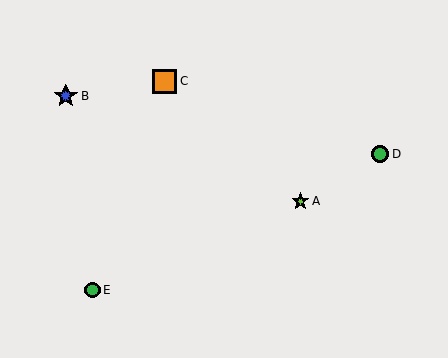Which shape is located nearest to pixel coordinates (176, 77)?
The orange square (labeled C) at (164, 81) is nearest to that location.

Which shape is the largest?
The orange square (labeled C) is the largest.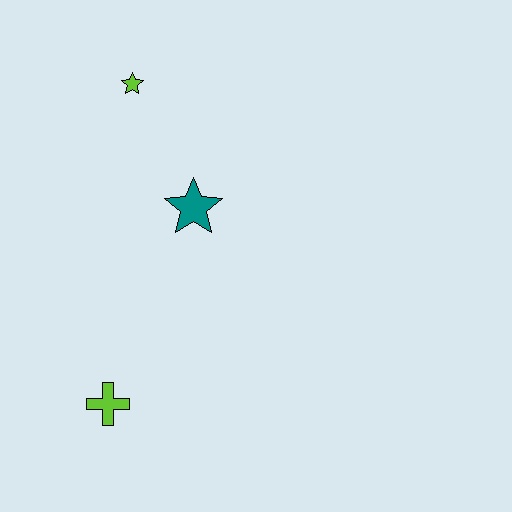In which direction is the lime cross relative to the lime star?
The lime cross is below the lime star.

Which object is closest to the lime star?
The teal star is closest to the lime star.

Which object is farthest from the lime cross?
The lime star is farthest from the lime cross.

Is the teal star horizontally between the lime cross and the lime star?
No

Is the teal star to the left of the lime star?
No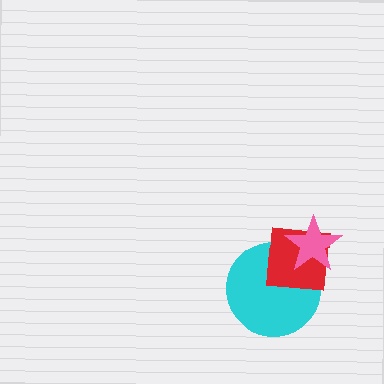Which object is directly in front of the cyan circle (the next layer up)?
The red square is directly in front of the cyan circle.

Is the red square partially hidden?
Yes, it is partially covered by another shape.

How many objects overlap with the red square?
2 objects overlap with the red square.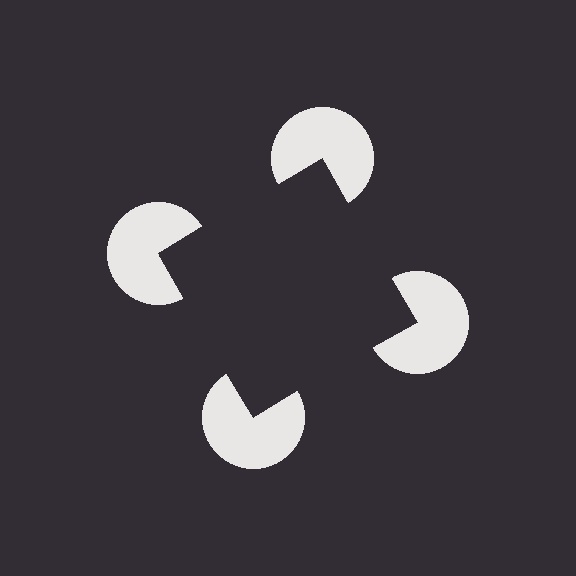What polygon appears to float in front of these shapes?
An illusory square — its edges are inferred from the aligned wedge cuts in the pac-man discs, not physically drawn.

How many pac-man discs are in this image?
There are 4 — one at each vertex of the illusory square.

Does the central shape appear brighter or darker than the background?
It typically appears slightly darker than the background, even though no actual brightness change is drawn.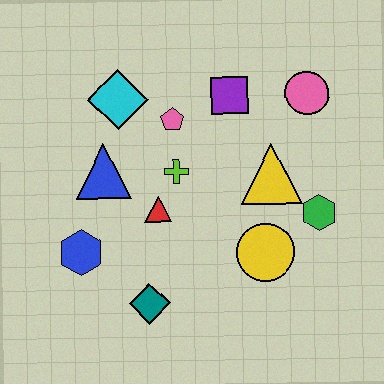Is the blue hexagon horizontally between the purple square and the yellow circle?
No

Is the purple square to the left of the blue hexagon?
No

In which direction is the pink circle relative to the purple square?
The pink circle is to the right of the purple square.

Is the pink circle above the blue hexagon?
Yes